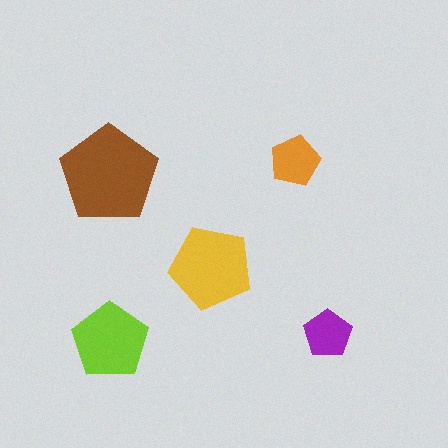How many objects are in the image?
There are 5 objects in the image.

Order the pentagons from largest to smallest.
the brown one, the yellow one, the lime one, the orange one, the purple one.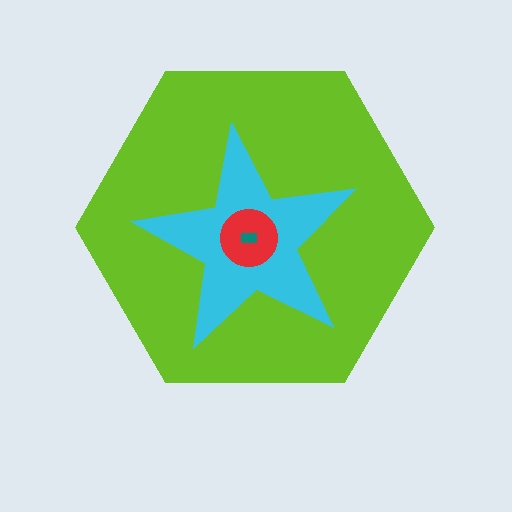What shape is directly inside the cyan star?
The red circle.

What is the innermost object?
The teal rectangle.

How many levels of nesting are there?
4.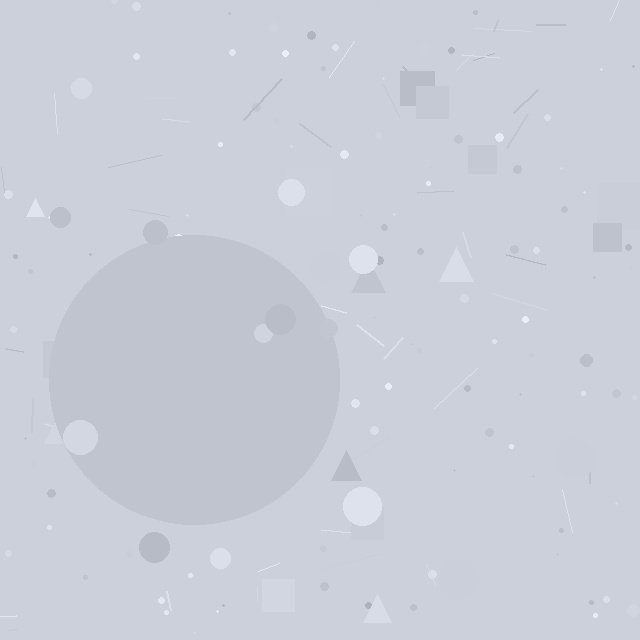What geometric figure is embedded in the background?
A circle is embedded in the background.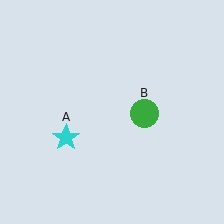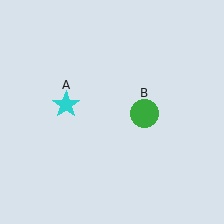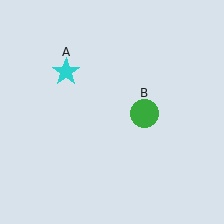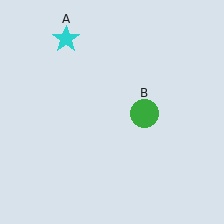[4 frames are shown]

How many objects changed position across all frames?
1 object changed position: cyan star (object A).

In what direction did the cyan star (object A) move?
The cyan star (object A) moved up.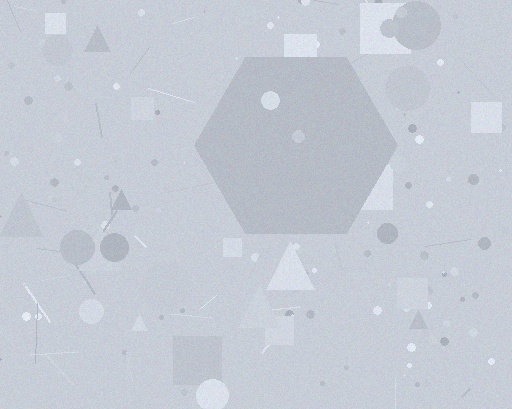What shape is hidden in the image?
A hexagon is hidden in the image.